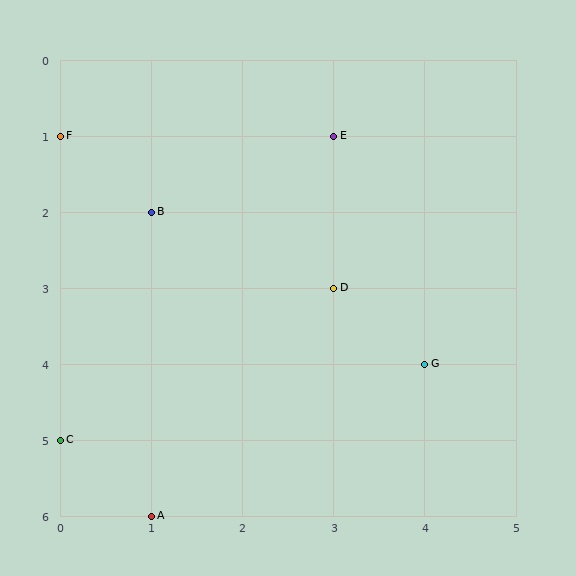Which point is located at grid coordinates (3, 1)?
Point E is at (3, 1).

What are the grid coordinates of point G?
Point G is at grid coordinates (4, 4).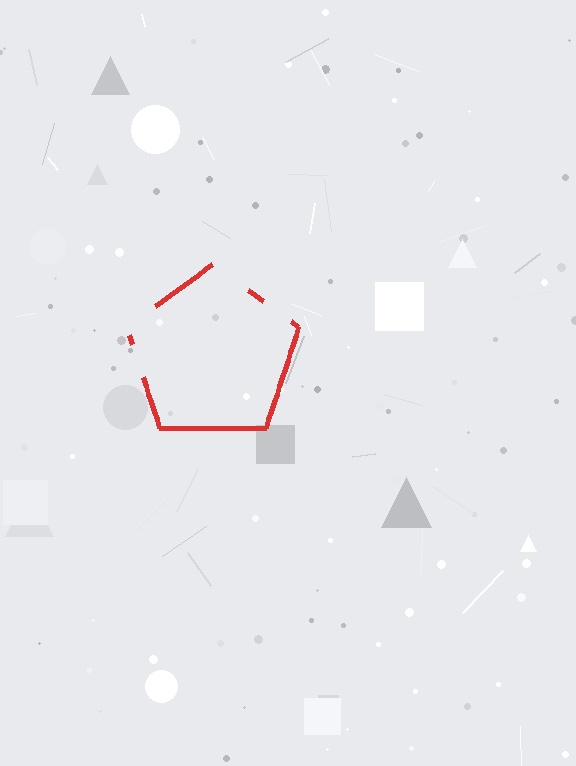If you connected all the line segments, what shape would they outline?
They would outline a pentagon.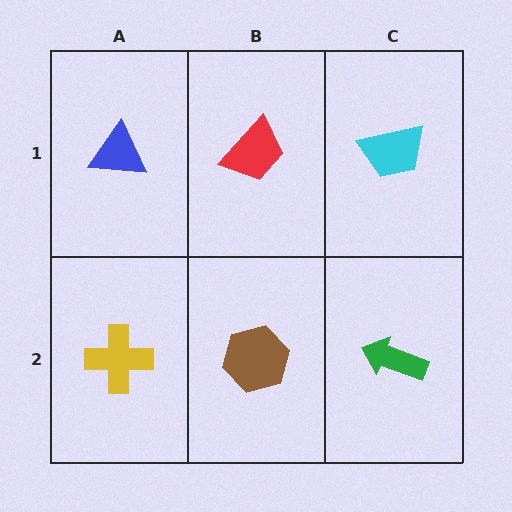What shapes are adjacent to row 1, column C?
A green arrow (row 2, column C), a red trapezoid (row 1, column B).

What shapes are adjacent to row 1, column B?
A brown hexagon (row 2, column B), a blue triangle (row 1, column A), a cyan trapezoid (row 1, column C).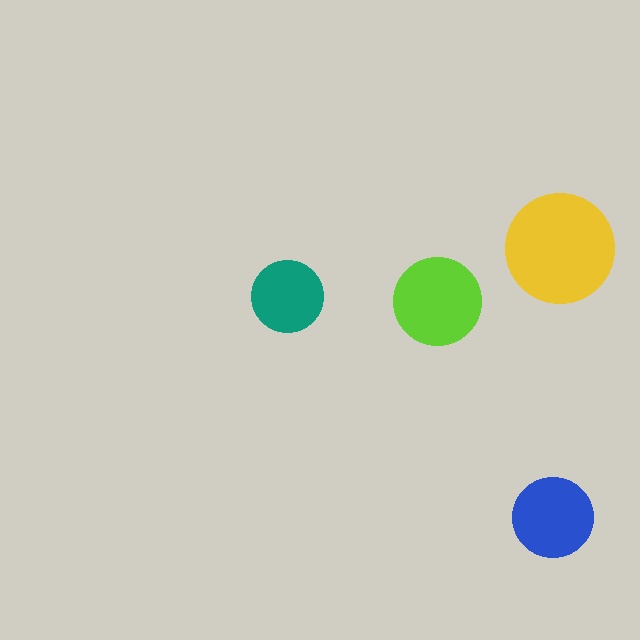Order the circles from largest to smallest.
the yellow one, the lime one, the blue one, the teal one.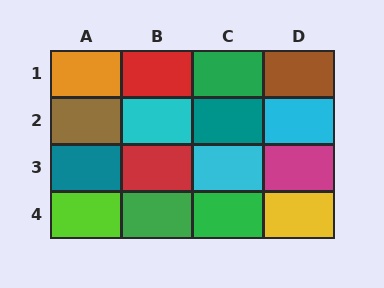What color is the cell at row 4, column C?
Green.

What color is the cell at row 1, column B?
Red.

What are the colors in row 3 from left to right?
Teal, red, cyan, magenta.